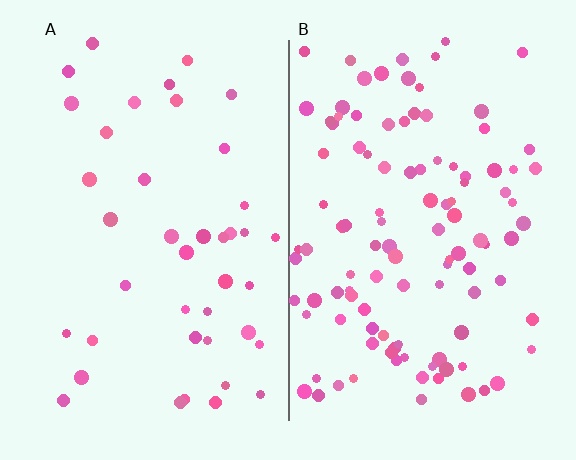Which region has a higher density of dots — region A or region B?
B (the right).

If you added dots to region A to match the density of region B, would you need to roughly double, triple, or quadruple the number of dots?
Approximately triple.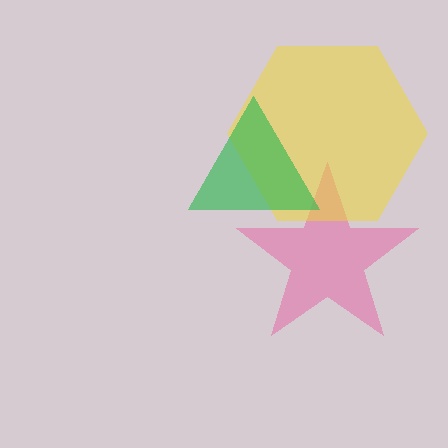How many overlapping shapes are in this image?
There are 3 overlapping shapes in the image.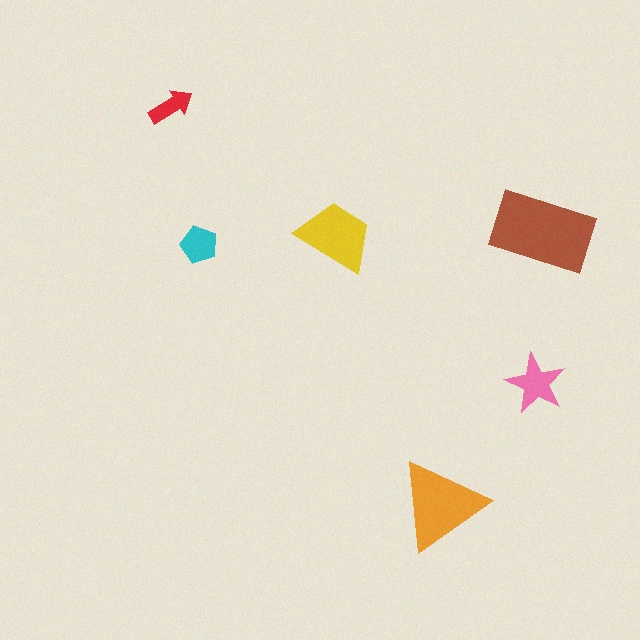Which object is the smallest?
The red arrow.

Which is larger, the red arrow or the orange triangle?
The orange triangle.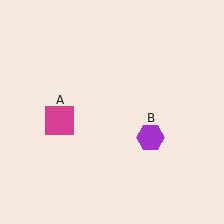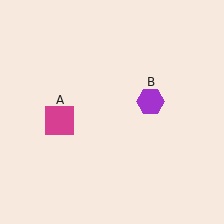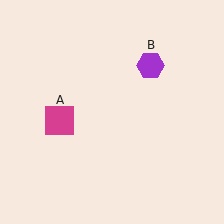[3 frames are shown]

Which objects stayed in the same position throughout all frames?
Magenta square (object A) remained stationary.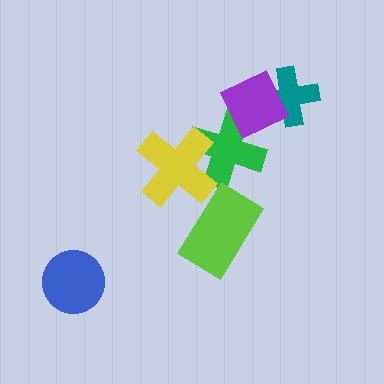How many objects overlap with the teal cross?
1 object overlaps with the teal cross.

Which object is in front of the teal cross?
The purple diamond is in front of the teal cross.